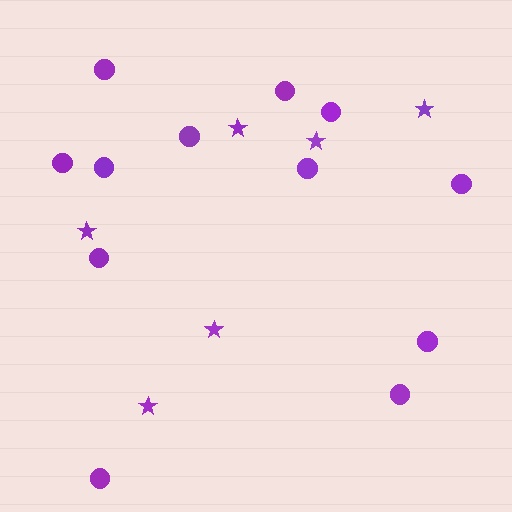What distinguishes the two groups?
There are 2 groups: one group of stars (6) and one group of circles (12).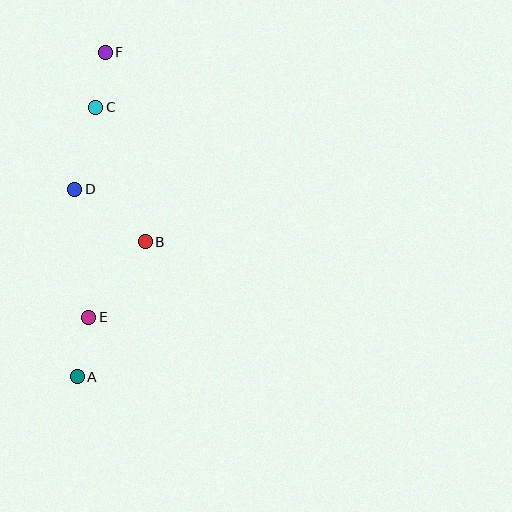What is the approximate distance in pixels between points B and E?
The distance between B and E is approximately 94 pixels.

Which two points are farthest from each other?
Points A and F are farthest from each other.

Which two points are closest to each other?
Points C and F are closest to each other.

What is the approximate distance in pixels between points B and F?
The distance between B and F is approximately 194 pixels.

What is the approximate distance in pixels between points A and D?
The distance between A and D is approximately 187 pixels.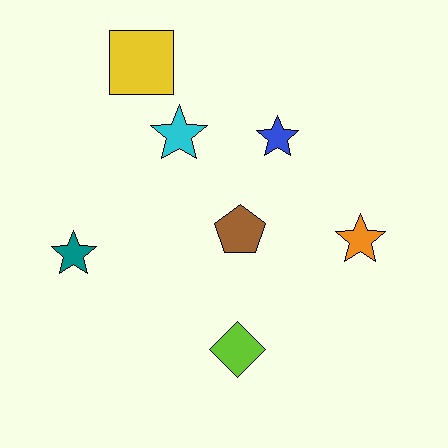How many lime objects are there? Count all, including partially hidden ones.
There is 1 lime object.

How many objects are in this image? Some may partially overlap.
There are 7 objects.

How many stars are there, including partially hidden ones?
There are 4 stars.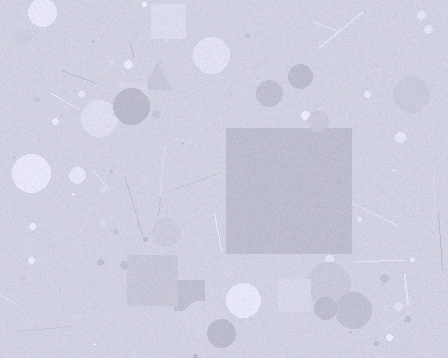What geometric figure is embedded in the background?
A square is embedded in the background.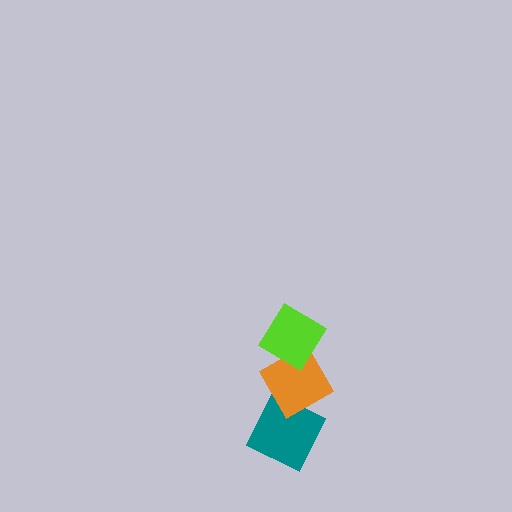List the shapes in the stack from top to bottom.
From top to bottom: the lime diamond, the orange diamond, the teal diamond.